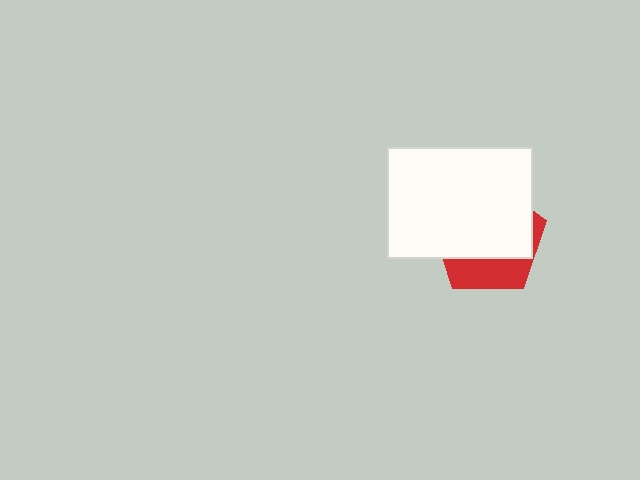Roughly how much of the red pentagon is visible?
A small part of it is visible (roughly 31%).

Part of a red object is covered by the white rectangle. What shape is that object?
It is a pentagon.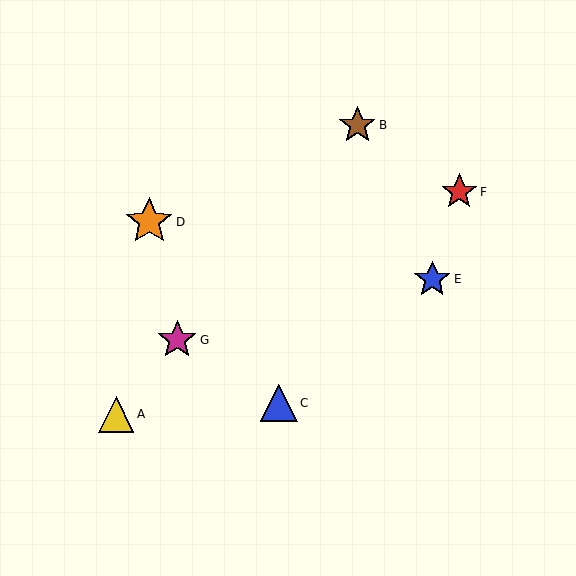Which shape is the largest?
The orange star (labeled D) is the largest.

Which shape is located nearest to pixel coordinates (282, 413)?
The blue triangle (labeled C) at (279, 403) is nearest to that location.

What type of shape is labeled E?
Shape E is a blue star.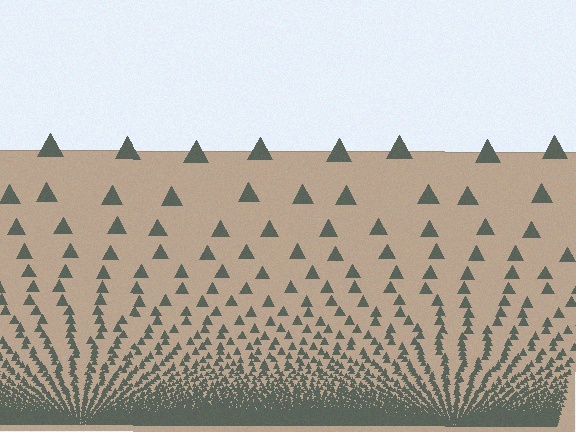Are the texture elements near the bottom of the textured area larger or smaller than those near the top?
Smaller. The gradient is inverted — elements near the bottom are smaller and denser.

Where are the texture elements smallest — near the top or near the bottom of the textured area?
Near the bottom.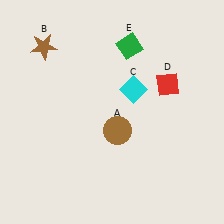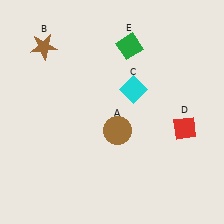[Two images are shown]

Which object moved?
The red diamond (D) moved down.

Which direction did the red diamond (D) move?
The red diamond (D) moved down.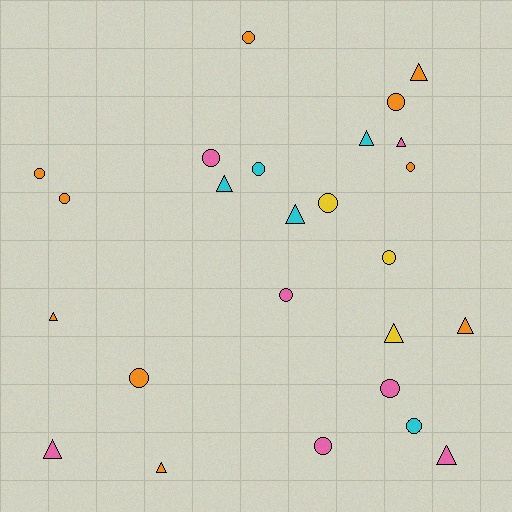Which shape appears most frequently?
Circle, with 14 objects.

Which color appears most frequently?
Orange, with 10 objects.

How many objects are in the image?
There are 25 objects.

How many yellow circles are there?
There are 2 yellow circles.